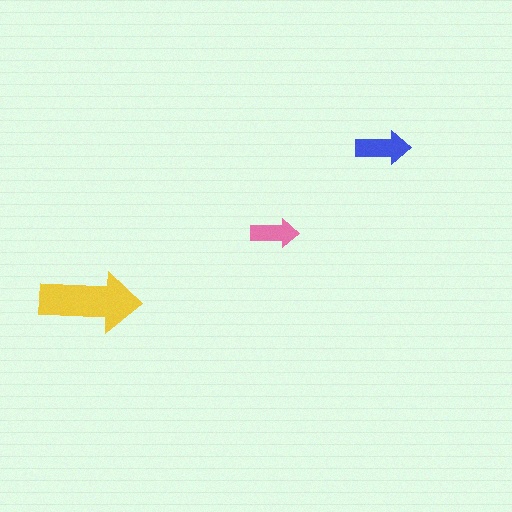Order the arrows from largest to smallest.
the yellow one, the blue one, the pink one.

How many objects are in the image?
There are 3 objects in the image.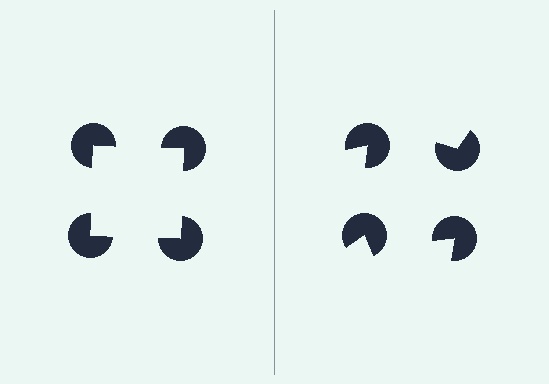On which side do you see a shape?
An illusory square appears on the left side. On the right side the wedge cuts are rotated, so no coherent shape forms.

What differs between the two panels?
The pac-man discs are positioned identically on both sides; only the wedge orientations differ. On the left they align to a square; on the right they are misaligned.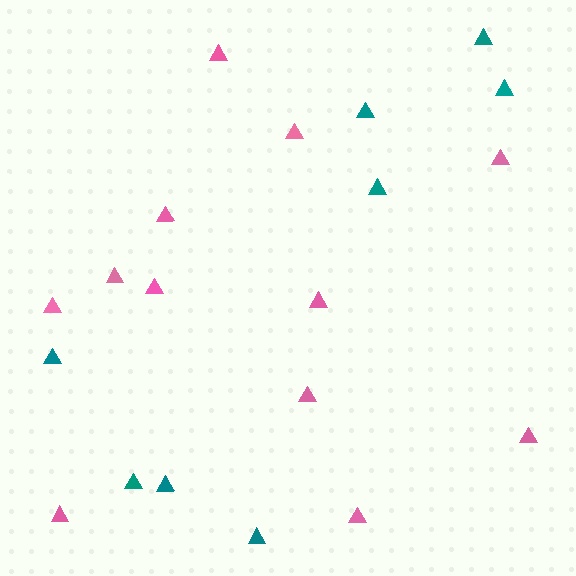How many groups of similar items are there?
There are 2 groups: one group of pink triangles (12) and one group of teal triangles (8).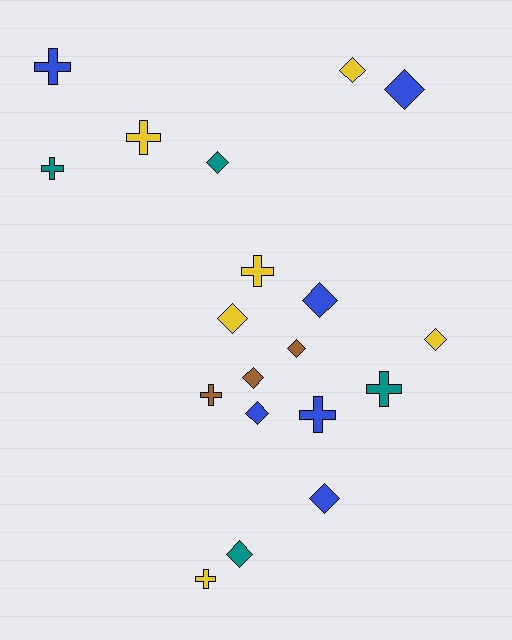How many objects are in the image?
There are 19 objects.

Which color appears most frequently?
Yellow, with 6 objects.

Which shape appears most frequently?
Diamond, with 11 objects.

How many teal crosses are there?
There are 2 teal crosses.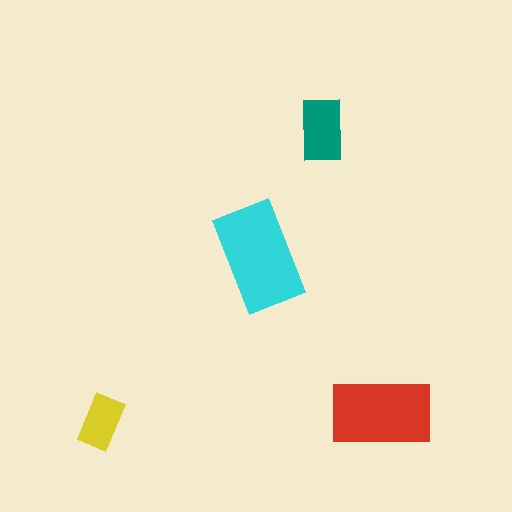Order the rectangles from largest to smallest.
the cyan one, the red one, the teal one, the yellow one.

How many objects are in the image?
There are 4 objects in the image.